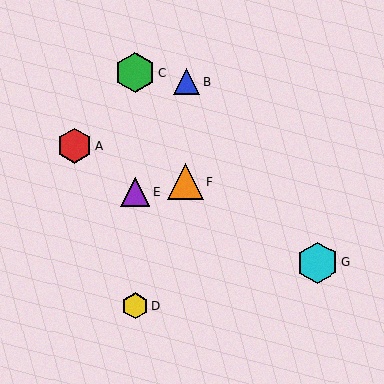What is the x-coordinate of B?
Object B is at x≈186.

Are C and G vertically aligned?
No, C is at x≈135 and G is at x≈318.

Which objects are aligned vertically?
Objects C, D, E are aligned vertically.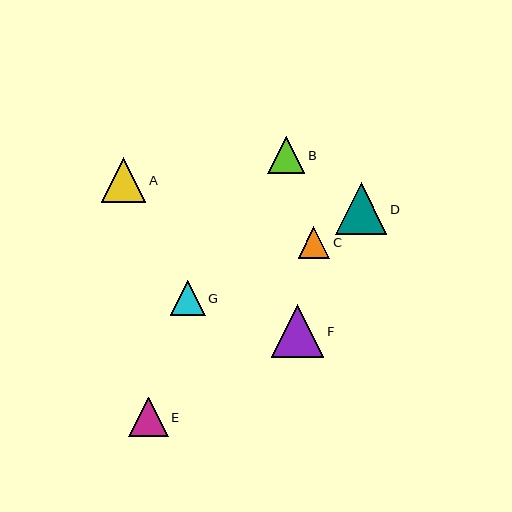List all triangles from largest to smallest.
From largest to smallest: F, D, A, E, B, G, C.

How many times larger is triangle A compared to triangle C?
Triangle A is approximately 1.4 times the size of triangle C.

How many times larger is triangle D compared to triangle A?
Triangle D is approximately 1.2 times the size of triangle A.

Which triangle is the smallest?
Triangle C is the smallest with a size of approximately 32 pixels.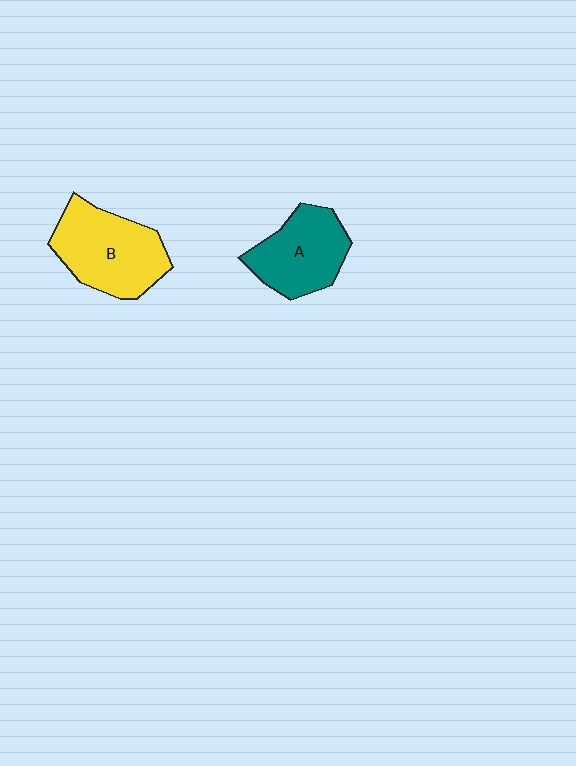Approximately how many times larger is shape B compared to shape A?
Approximately 1.2 times.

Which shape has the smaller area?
Shape A (teal).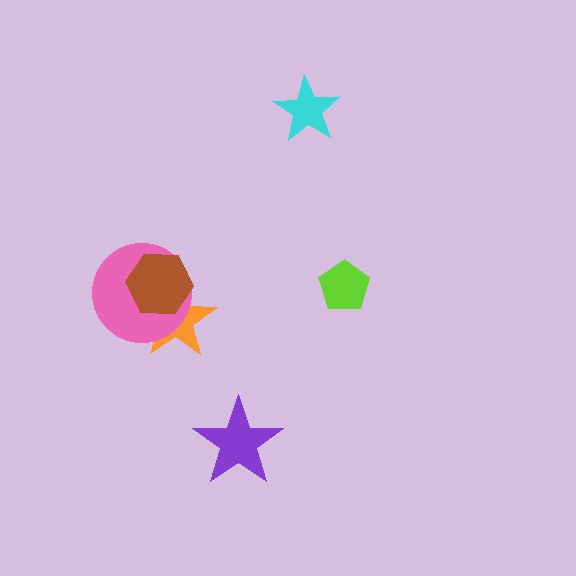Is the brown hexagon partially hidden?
No, no other shape covers it.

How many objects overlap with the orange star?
2 objects overlap with the orange star.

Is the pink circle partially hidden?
Yes, it is partially covered by another shape.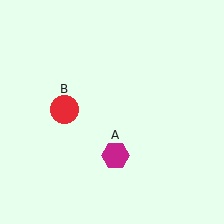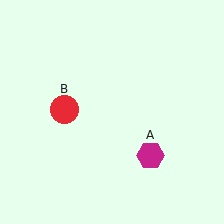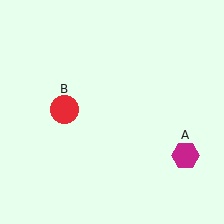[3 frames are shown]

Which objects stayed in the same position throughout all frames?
Red circle (object B) remained stationary.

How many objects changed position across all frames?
1 object changed position: magenta hexagon (object A).